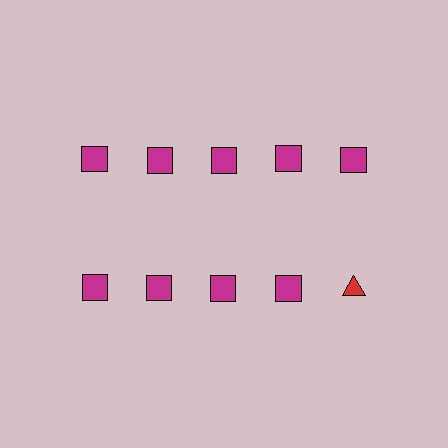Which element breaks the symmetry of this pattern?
The red triangle in the second row, rightmost column breaks the symmetry. All other shapes are magenta squares.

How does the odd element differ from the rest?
It differs in both color (red instead of magenta) and shape (triangle instead of square).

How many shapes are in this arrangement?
There are 10 shapes arranged in a grid pattern.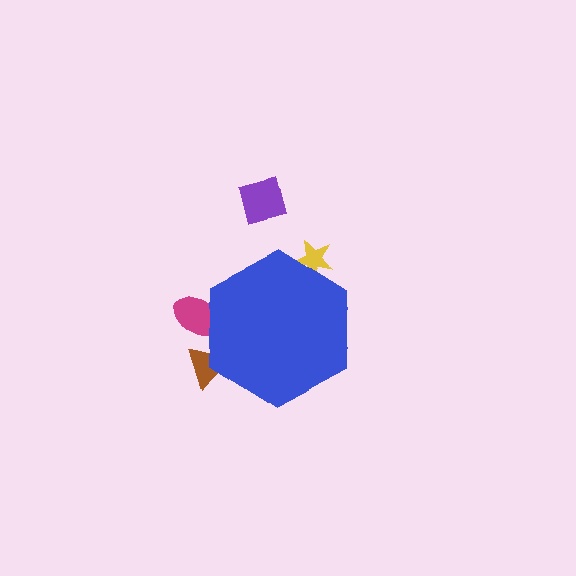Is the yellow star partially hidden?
Yes, the yellow star is partially hidden behind the blue hexagon.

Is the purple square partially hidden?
No, the purple square is fully visible.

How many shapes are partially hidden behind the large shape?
3 shapes are partially hidden.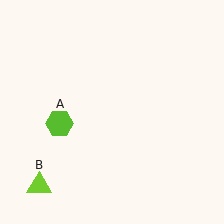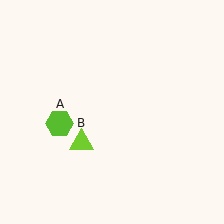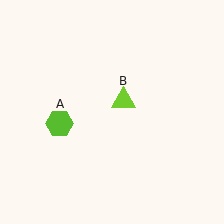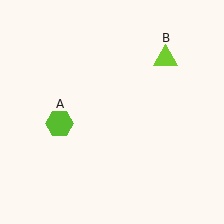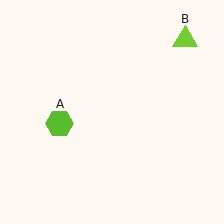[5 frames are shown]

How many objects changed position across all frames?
1 object changed position: lime triangle (object B).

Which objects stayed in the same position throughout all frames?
Lime hexagon (object A) remained stationary.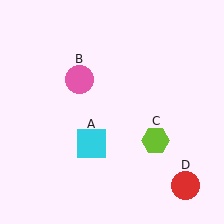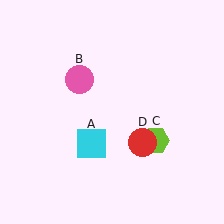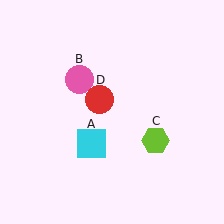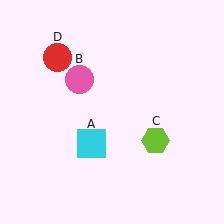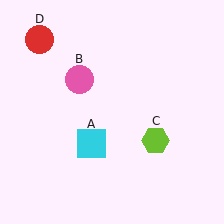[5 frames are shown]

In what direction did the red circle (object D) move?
The red circle (object D) moved up and to the left.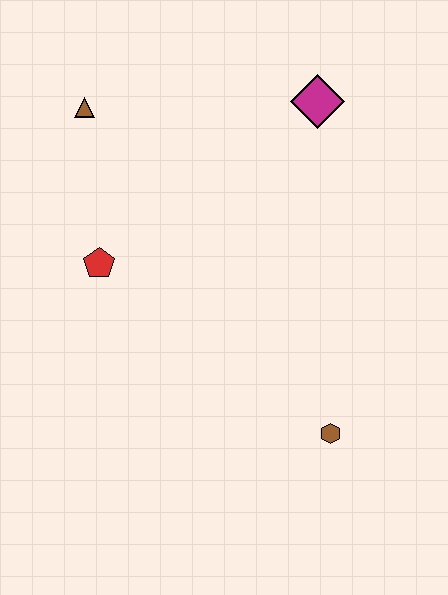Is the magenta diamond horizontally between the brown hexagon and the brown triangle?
Yes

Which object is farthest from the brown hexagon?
The brown triangle is farthest from the brown hexagon.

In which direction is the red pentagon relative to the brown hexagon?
The red pentagon is to the left of the brown hexagon.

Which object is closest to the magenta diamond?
The brown triangle is closest to the magenta diamond.